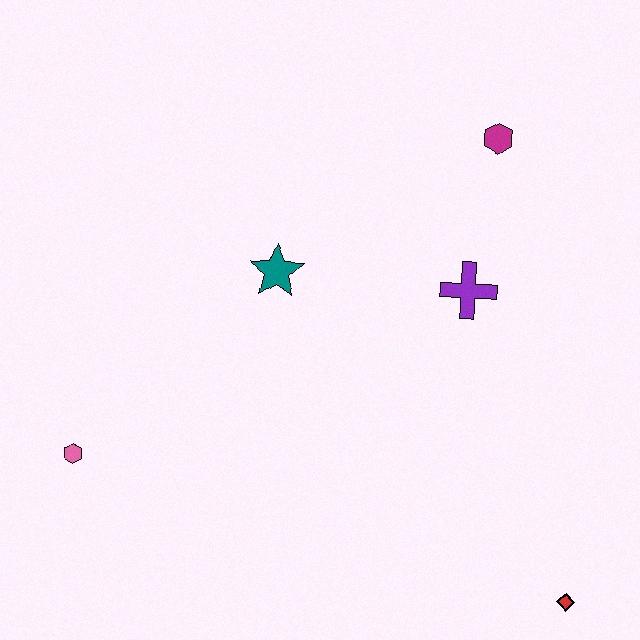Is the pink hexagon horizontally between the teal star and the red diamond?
No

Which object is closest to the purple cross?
The magenta hexagon is closest to the purple cross.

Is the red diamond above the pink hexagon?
No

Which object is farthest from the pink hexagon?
The magenta hexagon is farthest from the pink hexagon.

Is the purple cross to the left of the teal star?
No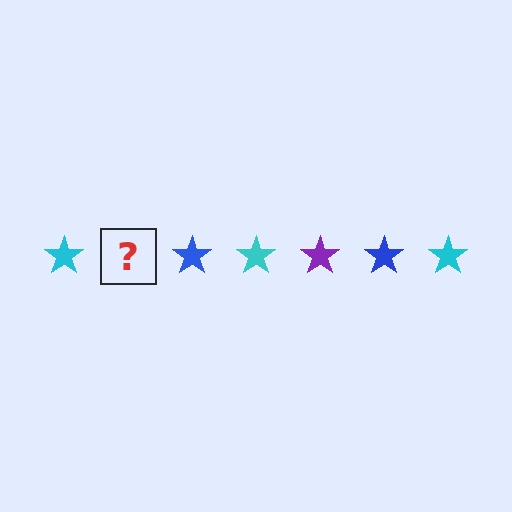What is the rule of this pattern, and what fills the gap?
The rule is that the pattern cycles through cyan, purple, blue stars. The gap should be filled with a purple star.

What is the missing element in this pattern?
The missing element is a purple star.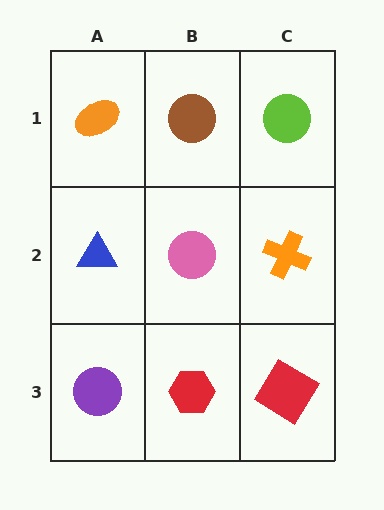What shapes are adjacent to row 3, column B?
A pink circle (row 2, column B), a purple circle (row 3, column A), a red diamond (row 3, column C).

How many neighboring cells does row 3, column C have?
2.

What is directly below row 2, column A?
A purple circle.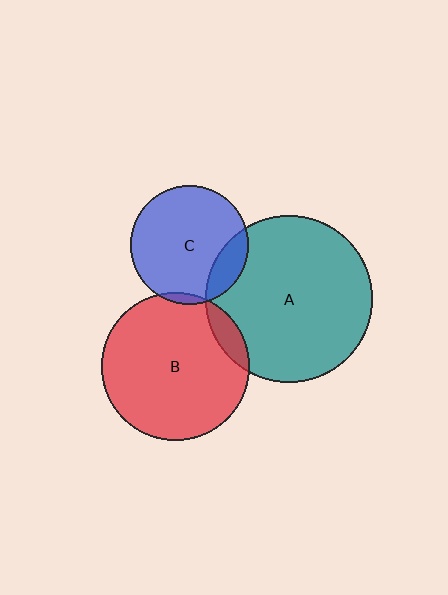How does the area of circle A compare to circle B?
Approximately 1.3 times.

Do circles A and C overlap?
Yes.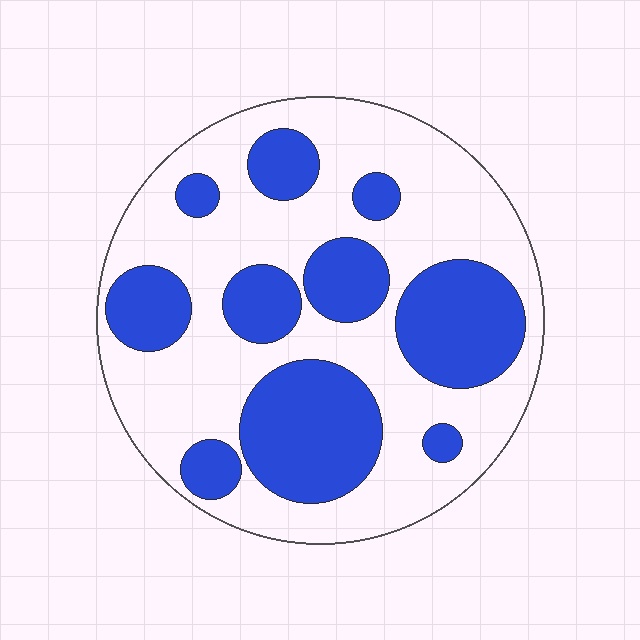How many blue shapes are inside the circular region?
10.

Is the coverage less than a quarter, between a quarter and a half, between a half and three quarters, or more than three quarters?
Between a quarter and a half.